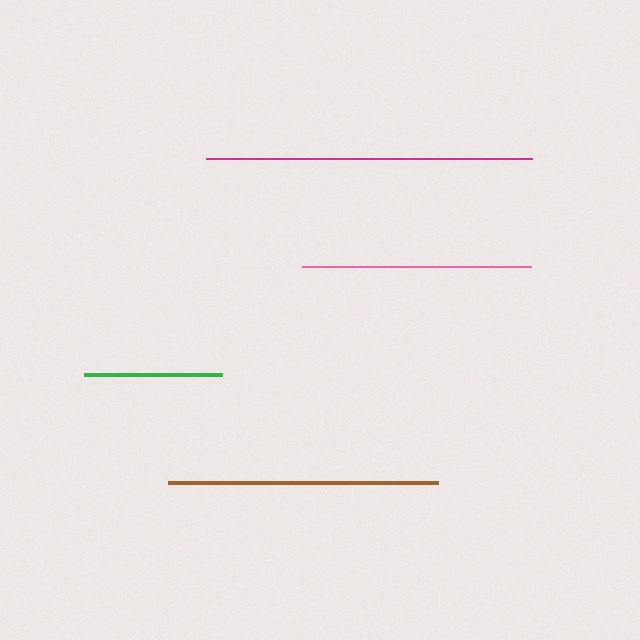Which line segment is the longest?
The magenta line is the longest at approximately 327 pixels.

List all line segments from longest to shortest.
From longest to shortest: magenta, brown, pink, green.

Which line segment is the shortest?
The green line is the shortest at approximately 138 pixels.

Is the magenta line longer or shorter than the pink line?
The magenta line is longer than the pink line.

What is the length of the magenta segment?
The magenta segment is approximately 327 pixels long.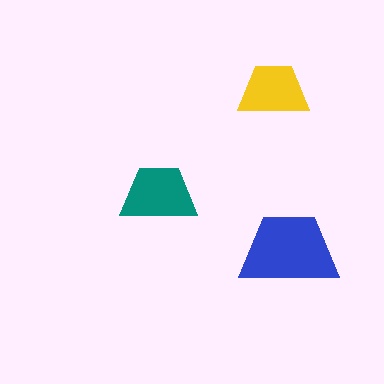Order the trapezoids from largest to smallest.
the blue one, the teal one, the yellow one.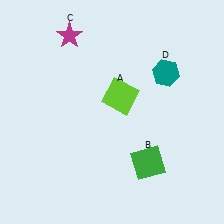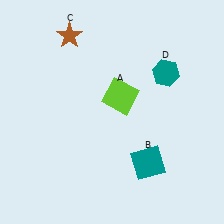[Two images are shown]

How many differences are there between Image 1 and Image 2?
There are 2 differences between the two images.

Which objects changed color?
B changed from green to teal. C changed from magenta to brown.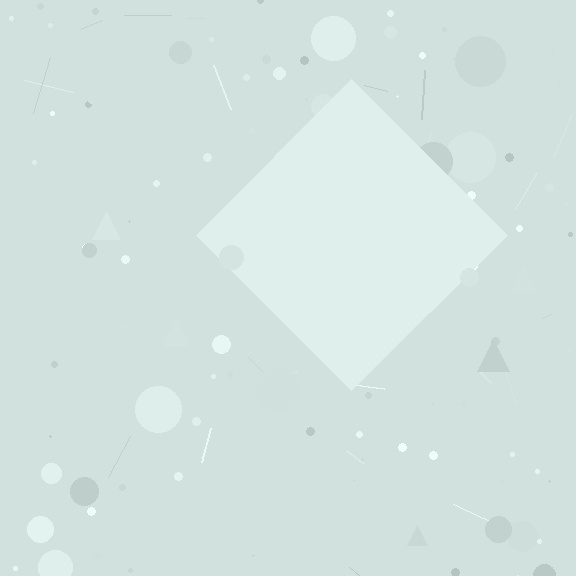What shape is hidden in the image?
A diamond is hidden in the image.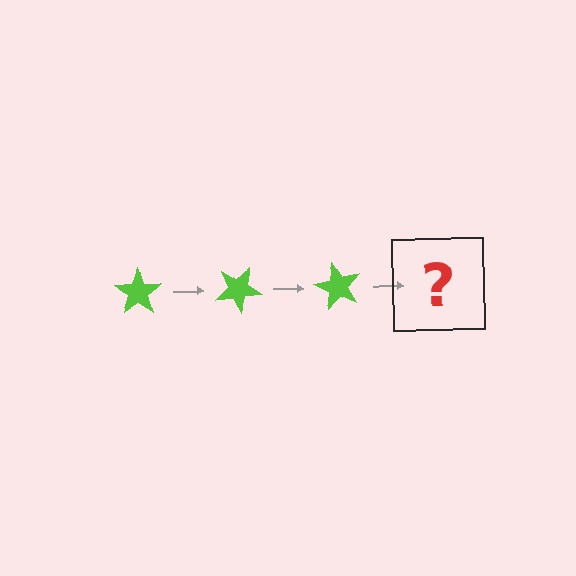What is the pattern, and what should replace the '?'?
The pattern is that the star rotates 30 degrees each step. The '?' should be a lime star rotated 90 degrees.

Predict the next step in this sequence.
The next step is a lime star rotated 90 degrees.